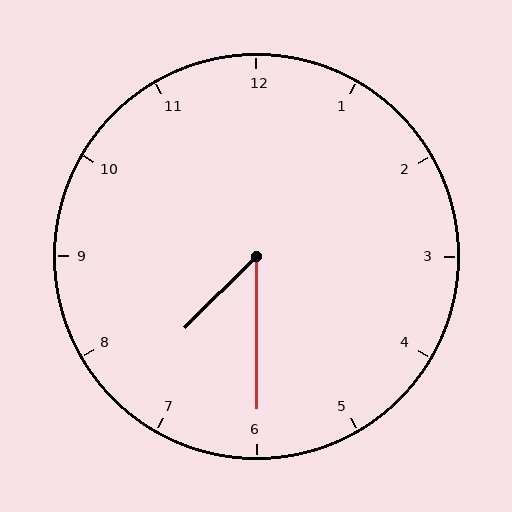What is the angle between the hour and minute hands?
Approximately 45 degrees.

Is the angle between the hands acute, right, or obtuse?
It is acute.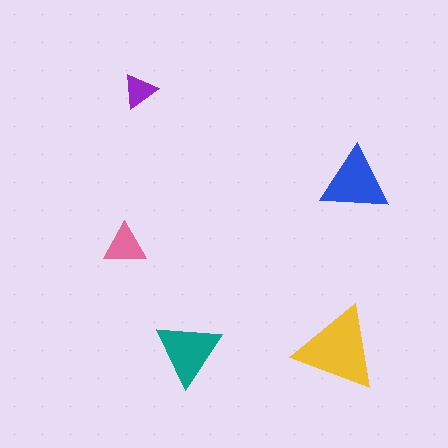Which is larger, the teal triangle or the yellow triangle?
The yellow one.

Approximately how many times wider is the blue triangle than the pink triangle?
About 1.5 times wider.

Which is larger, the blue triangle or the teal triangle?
The blue one.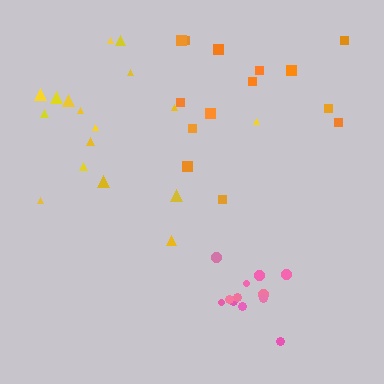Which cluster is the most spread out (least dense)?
Yellow.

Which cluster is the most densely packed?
Pink.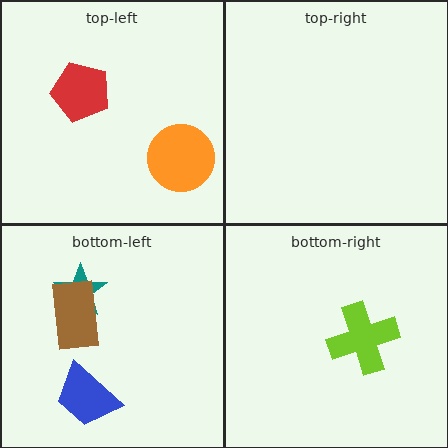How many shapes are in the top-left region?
2.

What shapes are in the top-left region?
The orange circle, the red pentagon.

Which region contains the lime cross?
The bottom-right region.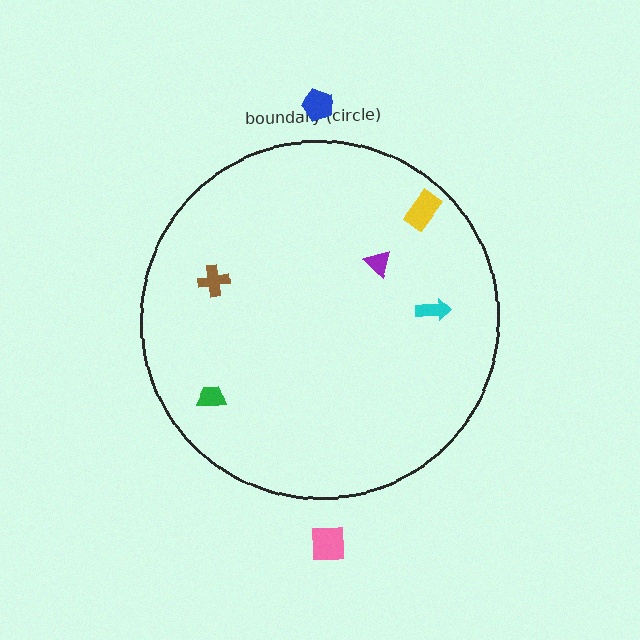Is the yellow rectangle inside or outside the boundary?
Inside.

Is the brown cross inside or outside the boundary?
Inside.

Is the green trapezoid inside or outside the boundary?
Inside.